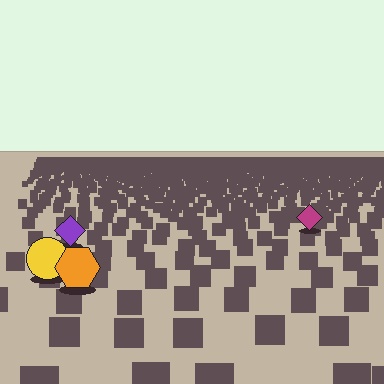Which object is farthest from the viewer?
The magenta diamond is farthest from the viewer. It appears smaller and the ground texture around it is denser.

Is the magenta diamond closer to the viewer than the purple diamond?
No. The purple diamond is closer — you can tell from the texture gradient: the ground texture is coarser near it.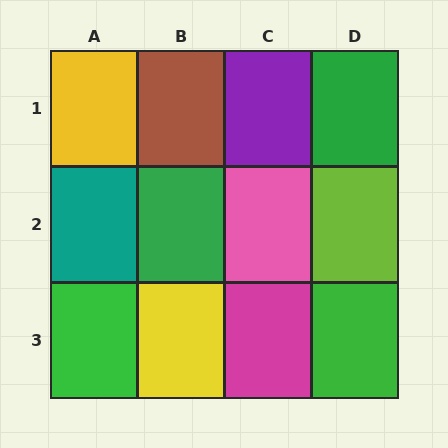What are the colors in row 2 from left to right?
Teal, green, pink, lime.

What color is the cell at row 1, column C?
Purple.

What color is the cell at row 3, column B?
Yellow.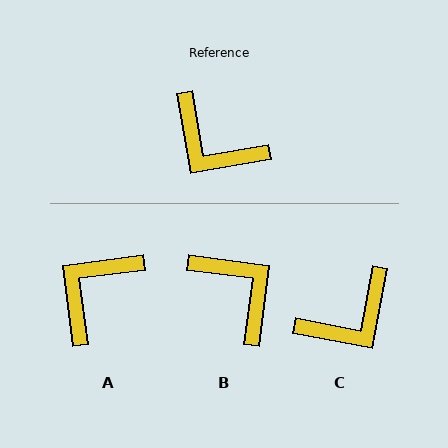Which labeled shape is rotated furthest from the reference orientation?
B, about 163 degrees away.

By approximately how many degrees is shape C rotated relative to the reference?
Approximately 69 degrees counter-clockwise.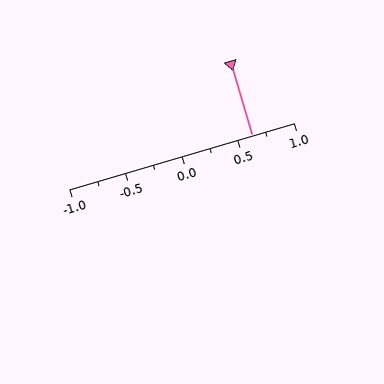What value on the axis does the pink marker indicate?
The marker indicates approximately 0.62.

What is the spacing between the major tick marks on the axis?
The major ticks are spaced 0.5 apart.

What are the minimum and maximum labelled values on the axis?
The axis runs from -1.0 to 1.0.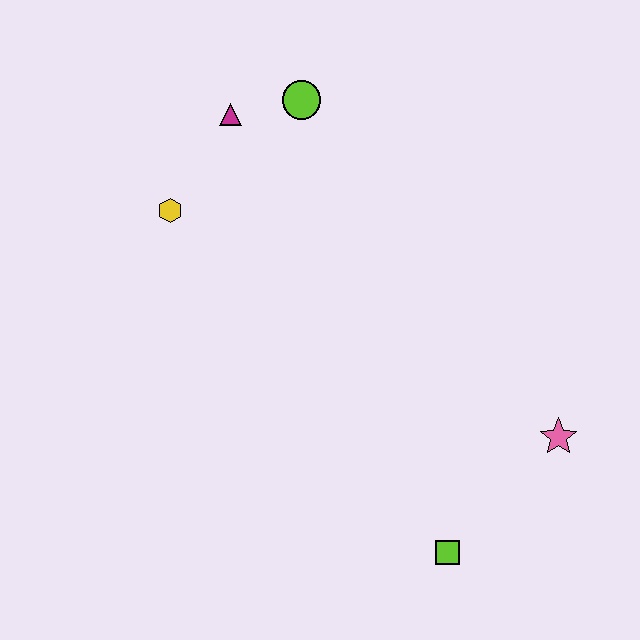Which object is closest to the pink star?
The lime square is closest to the pink star.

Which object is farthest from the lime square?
The magenta triangle is farthest from the lime square.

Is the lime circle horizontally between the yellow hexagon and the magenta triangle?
No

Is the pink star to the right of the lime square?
Yes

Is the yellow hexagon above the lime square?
Yes